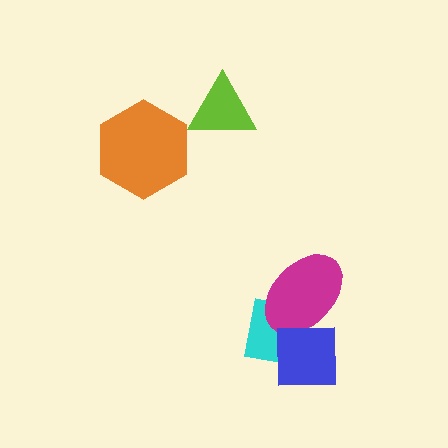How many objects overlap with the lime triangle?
0 objects overlap with the lime triangle.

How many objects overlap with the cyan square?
2 objects overlap with the cyan square.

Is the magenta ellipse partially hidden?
Yes, it is partially covered by another shape.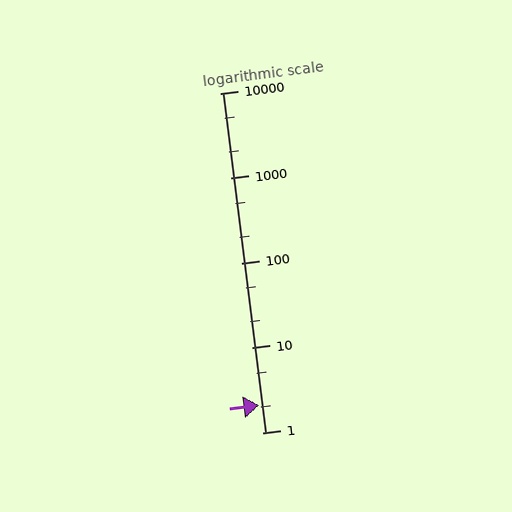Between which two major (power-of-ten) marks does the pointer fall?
The pointer is between 1 and 10.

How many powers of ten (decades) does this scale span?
The scale spans 4 decades, from 1 to 10000.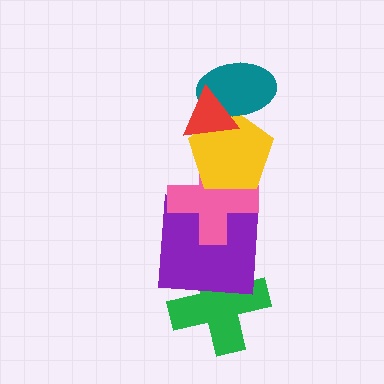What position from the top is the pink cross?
The pink cross is 4th from the top.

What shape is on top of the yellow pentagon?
The teal ellipse is on top of the yellow pentagon.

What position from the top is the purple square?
The purple square is 5th from the top.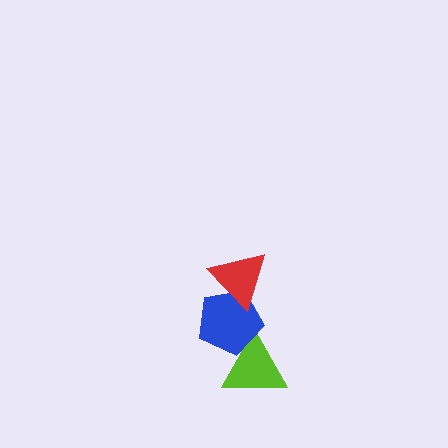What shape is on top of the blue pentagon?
The red triangle is on top of the blue pentagon.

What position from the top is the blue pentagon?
The blue pentagon is 2nd from the top.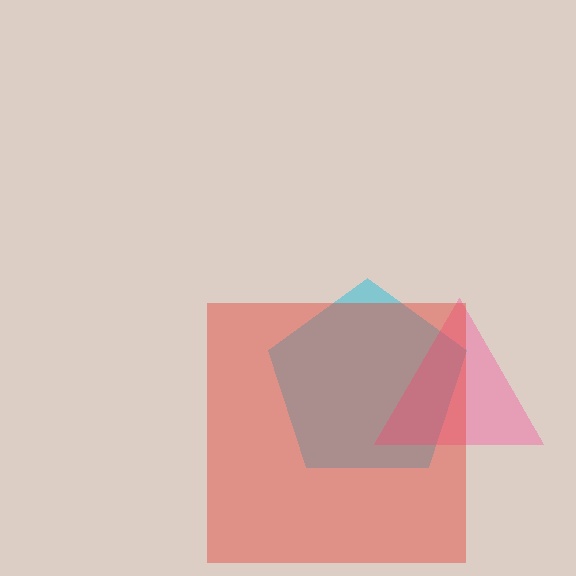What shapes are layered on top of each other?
The layered shapes are: a cyan pentagon, a pink triangle, a red square.